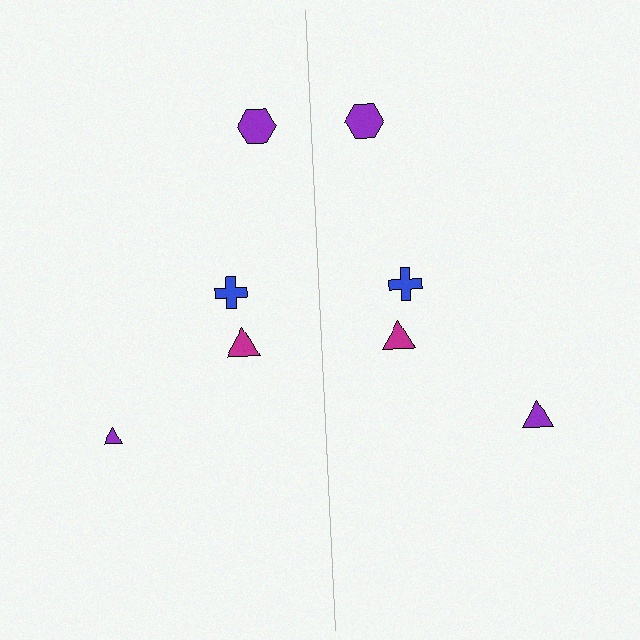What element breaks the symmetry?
The purple triangle on the right side has a different size than its mirror counterpart.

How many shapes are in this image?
There are 8 shapes in this image.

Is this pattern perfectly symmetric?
No, the pattern is not perfectly symmetric. The purple triangle on the right side has a different size than its mirror counterpart.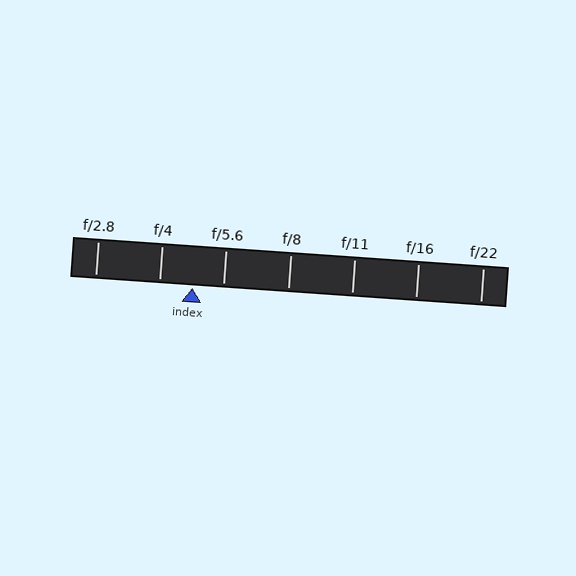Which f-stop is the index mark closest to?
The index mark is closest to f/5.6.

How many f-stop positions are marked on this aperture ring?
There are 7 f-stop positions marked.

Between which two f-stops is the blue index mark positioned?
The index mark is between f/4 and f/5.6.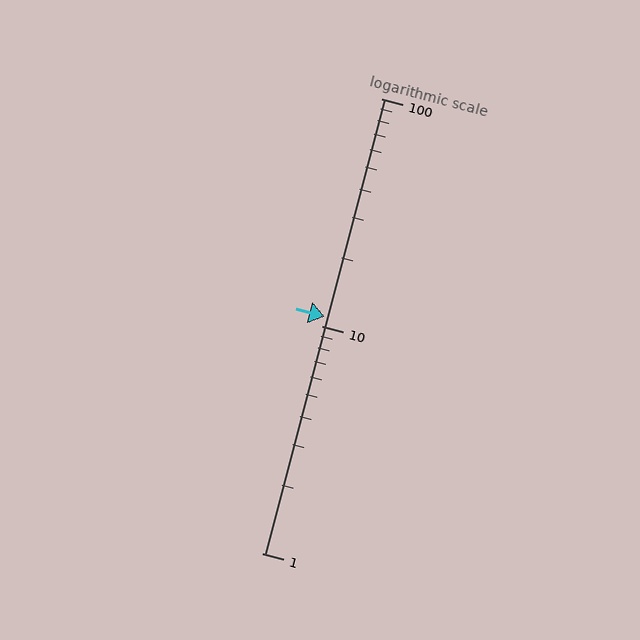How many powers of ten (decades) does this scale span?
The scale spans 2 decades, from 1 to 100.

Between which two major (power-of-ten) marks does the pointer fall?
The pointer is between 10 and 100.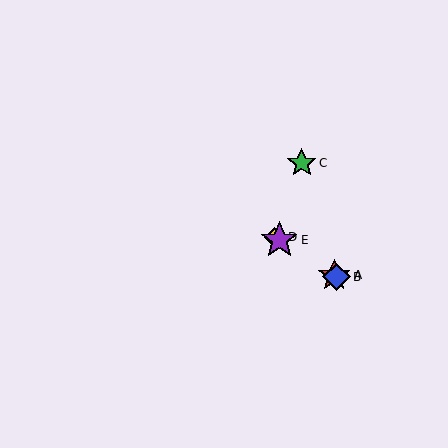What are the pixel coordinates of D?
Object D is at (275, 237).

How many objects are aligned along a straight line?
4 objects (A, B, D, E) are aligned along a straight line.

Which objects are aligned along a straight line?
Objects A, B, D, E are aligned along a straight line.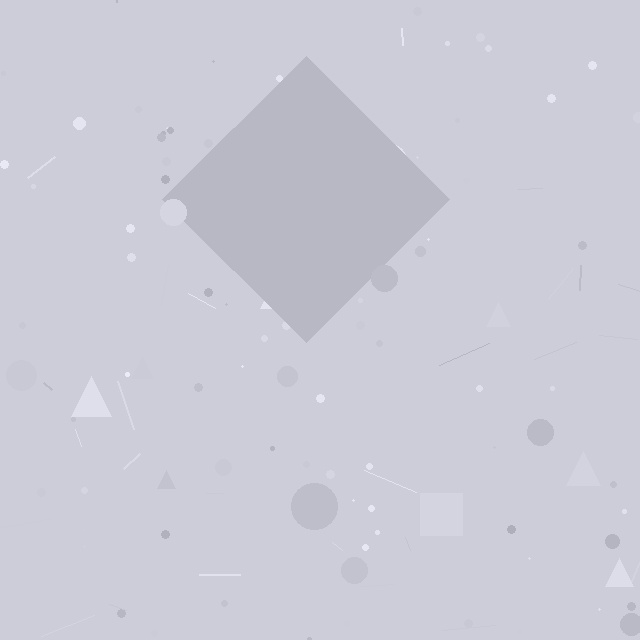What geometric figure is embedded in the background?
A diamond is embedded in the background.